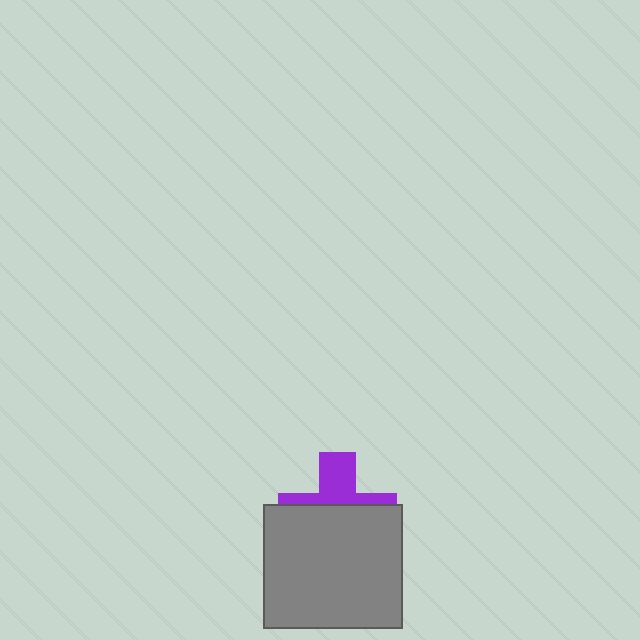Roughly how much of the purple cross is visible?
A small part of it is visible (roughly 37%).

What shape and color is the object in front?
The object in front is a gray rectangle.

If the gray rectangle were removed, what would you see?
You would see the complete purple cross.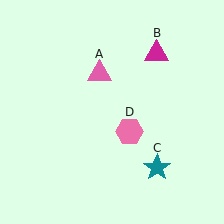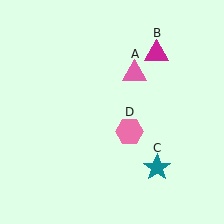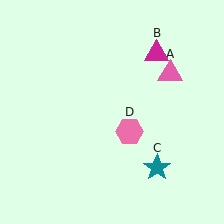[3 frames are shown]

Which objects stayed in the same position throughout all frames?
Magenta triangle (object B) and teal star (object C) and pink hexagon (object D) remained stationary.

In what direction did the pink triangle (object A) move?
The pink triangle (object A) moved right.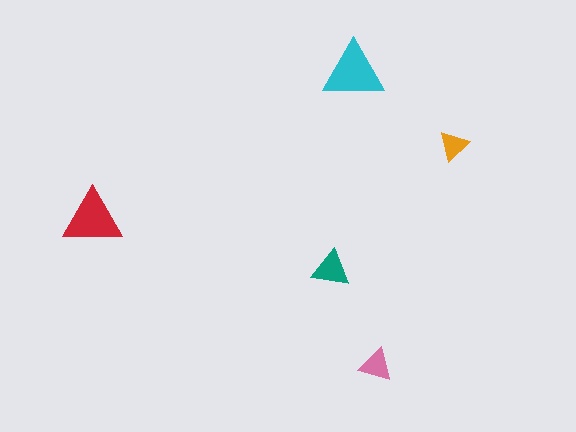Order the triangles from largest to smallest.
the cyan one, the red one, the teal one, the pink one, the orange one.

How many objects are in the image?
There are 5 objects in the image.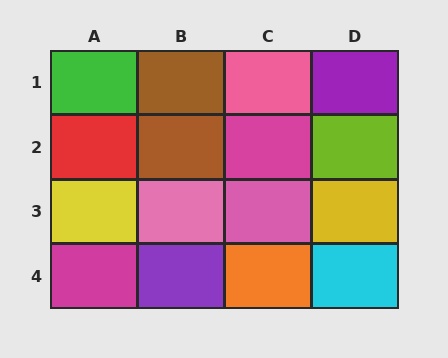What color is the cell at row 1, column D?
Purple.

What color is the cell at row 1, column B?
Brown.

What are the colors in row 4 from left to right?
Magenta, purple, orange, cyan.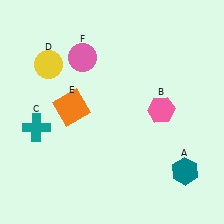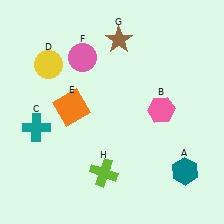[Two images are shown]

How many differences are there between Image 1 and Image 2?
There are 2 differences between the two images.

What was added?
A brown star (G), a lime cross (H) were added in Image 2.